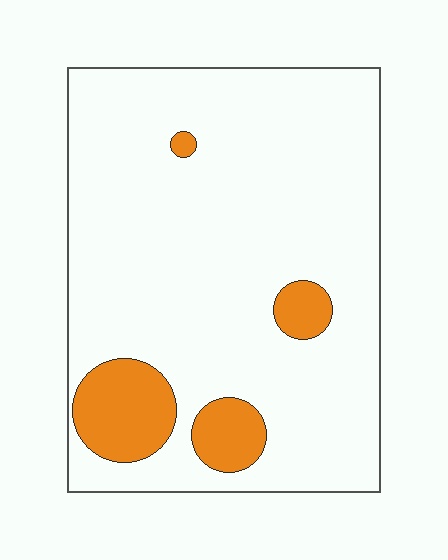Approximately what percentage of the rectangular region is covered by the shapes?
Approximately 10%.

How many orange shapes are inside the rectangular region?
4.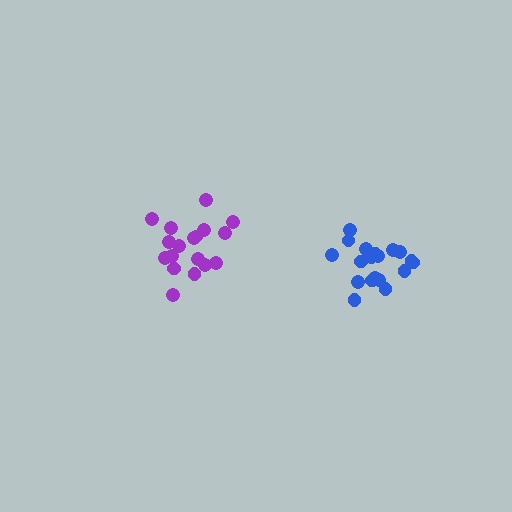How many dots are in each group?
Group 1: 19 dots, Group 2: 18 dots (37 total).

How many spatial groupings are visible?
There are 2 spatial groupings.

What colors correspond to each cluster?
The clusters are colored: blue, purple.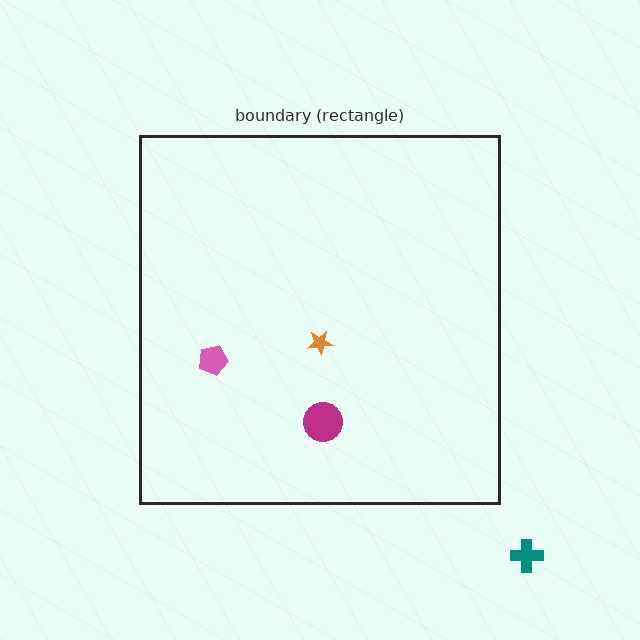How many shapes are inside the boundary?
3 inside, 1 outside.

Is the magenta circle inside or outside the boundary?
Inside.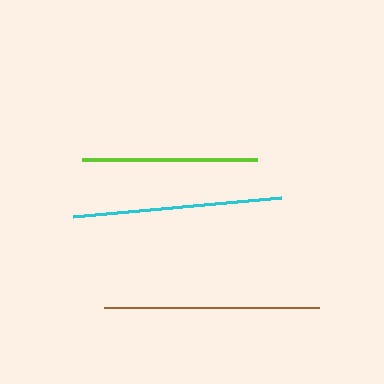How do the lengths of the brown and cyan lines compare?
The brown and cyan lines are approximately the same length.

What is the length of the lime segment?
The lime segment is approximately 175 pixels long.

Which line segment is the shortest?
The lime line is the shortest at approximately 175 pixels.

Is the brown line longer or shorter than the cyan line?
The brown line is longer than the cyan line.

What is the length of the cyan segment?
The cyan segment is approximately 209 pixels long.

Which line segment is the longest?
The brown line is the longest at approximately 215 pixels.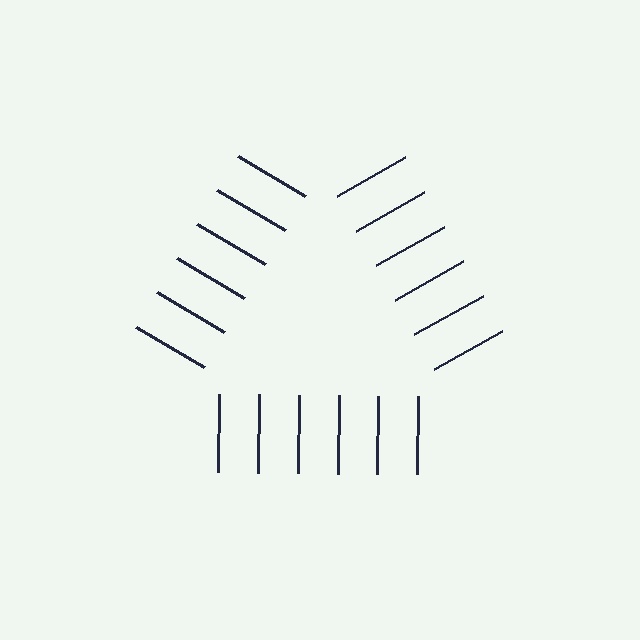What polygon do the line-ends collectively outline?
An illusory triangle — the line segments terminate on its edges but no continuous stroke is drawn.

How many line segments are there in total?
18 — 6 along each of the 3 edges.